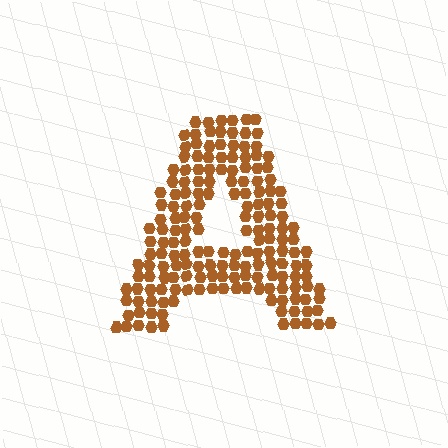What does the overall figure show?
The overall figure shows the letter A.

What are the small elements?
The small elements are hexagons.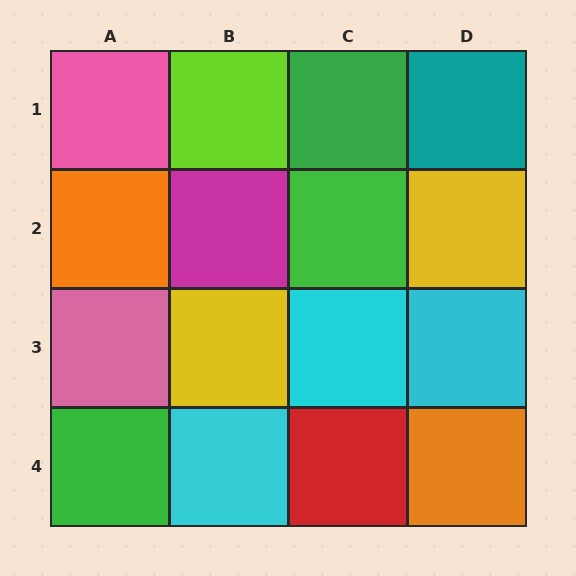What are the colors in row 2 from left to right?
Orange, magenta, green, yellow.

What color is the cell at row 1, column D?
Teal.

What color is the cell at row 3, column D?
Cyan.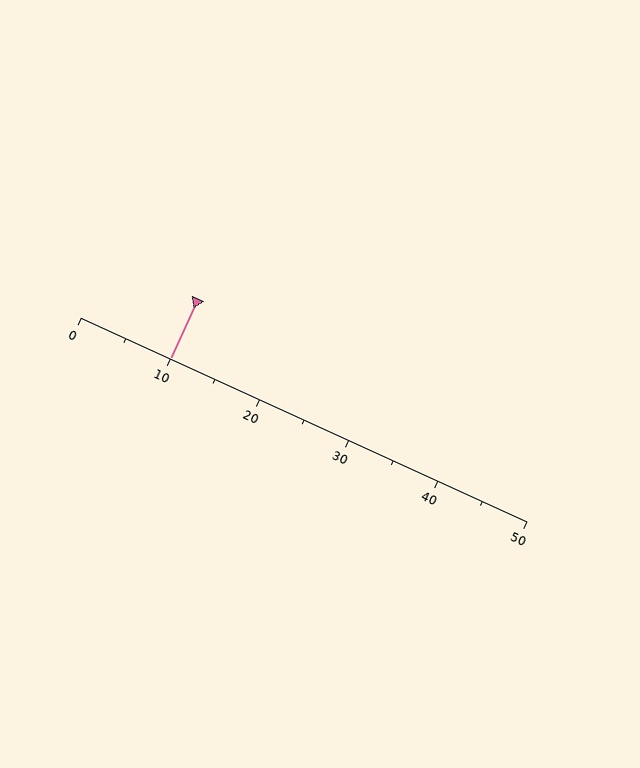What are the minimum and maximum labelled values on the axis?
The axis runs from 0 to 50.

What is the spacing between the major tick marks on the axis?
The major ticks are spaced 10 apart.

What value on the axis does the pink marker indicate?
The marker indicates approximately 10.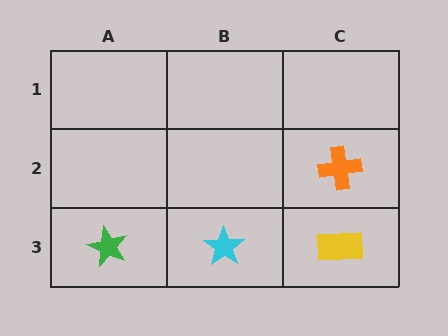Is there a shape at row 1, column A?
No, that cell is empty.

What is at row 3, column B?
A cyan star.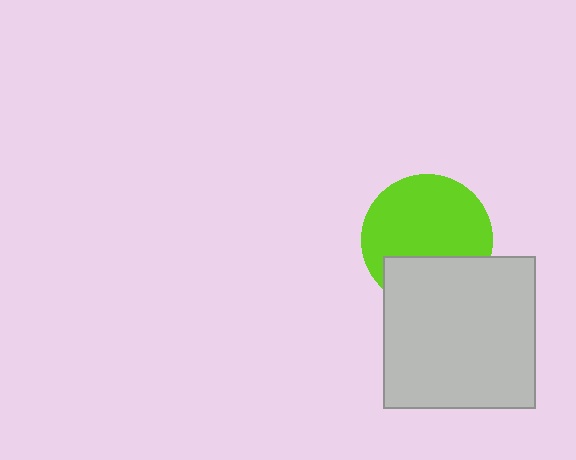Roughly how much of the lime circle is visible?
Most of it is visible (roughly 68%).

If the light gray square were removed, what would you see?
You would see the complete lime circle.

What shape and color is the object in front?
The object in front is a light gray square.